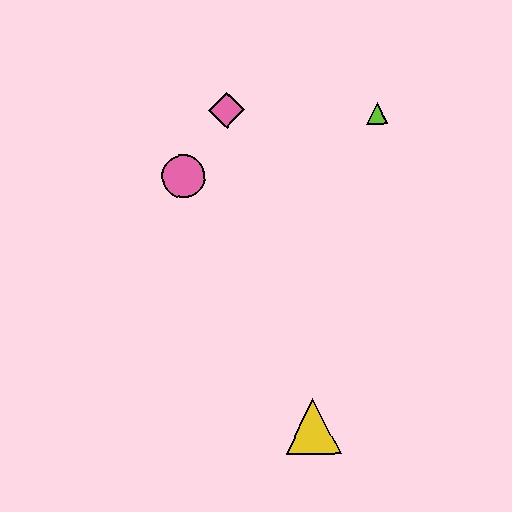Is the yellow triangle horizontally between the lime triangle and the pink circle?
Yes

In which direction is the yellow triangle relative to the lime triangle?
The yellow triangle is below the lime triangle.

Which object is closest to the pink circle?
The pink diamond is closest to the pink circle.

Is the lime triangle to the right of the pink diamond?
Yes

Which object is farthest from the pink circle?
The yellow triangle is farthest from the pink circle.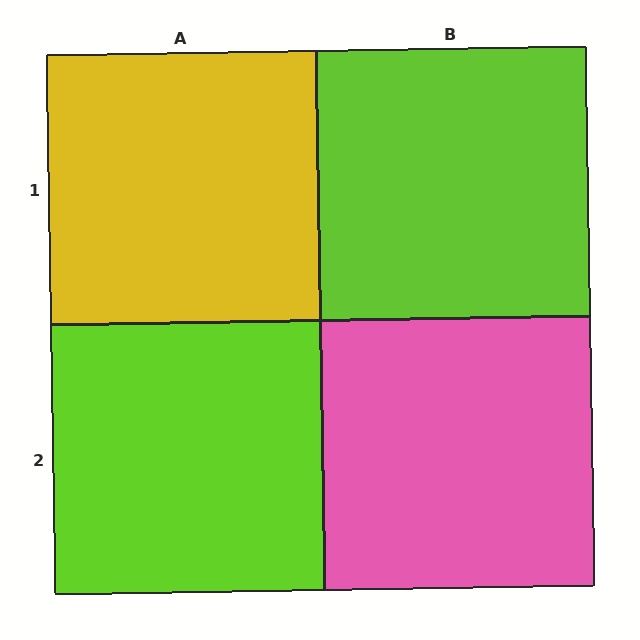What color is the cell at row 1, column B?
Lime.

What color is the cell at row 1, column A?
Yellow.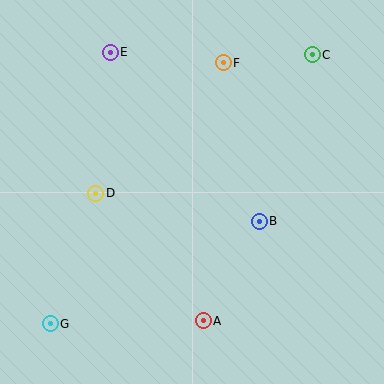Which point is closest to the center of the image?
Point B at (259, 221) is closest to the center.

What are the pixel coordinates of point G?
Point G is at (50, 324).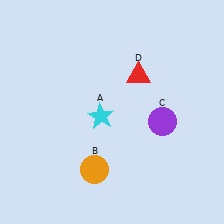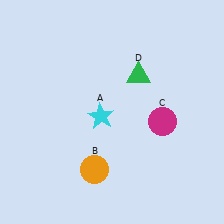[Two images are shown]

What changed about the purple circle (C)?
In Image 1, C is purple. In Image 2, it changed to magenta.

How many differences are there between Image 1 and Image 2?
There are 2 differences between the two images.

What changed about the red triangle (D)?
In Image 1, D is red. In Image 2, it changed to green.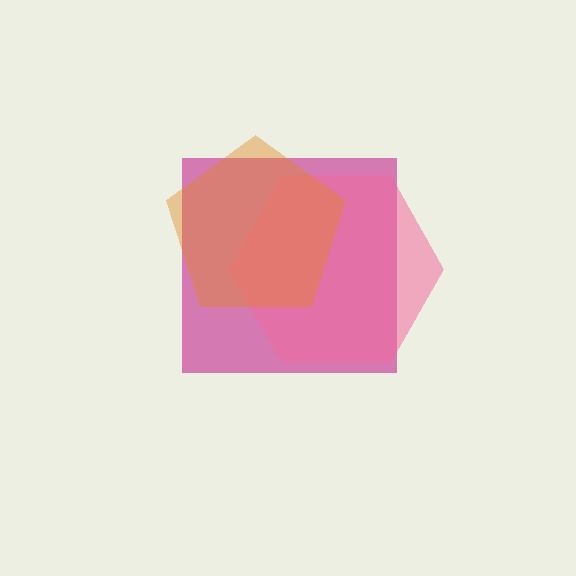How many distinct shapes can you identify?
There are 3 distinct shapes: a magenta square, a pink hexagon, an orange pentagon.